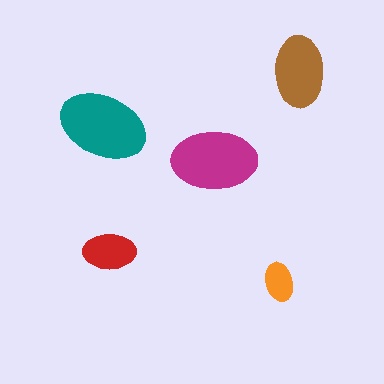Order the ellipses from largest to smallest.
the teal one, the magenta one, the brown one, the red one, the orange one.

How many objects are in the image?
There are 5 objects in the image.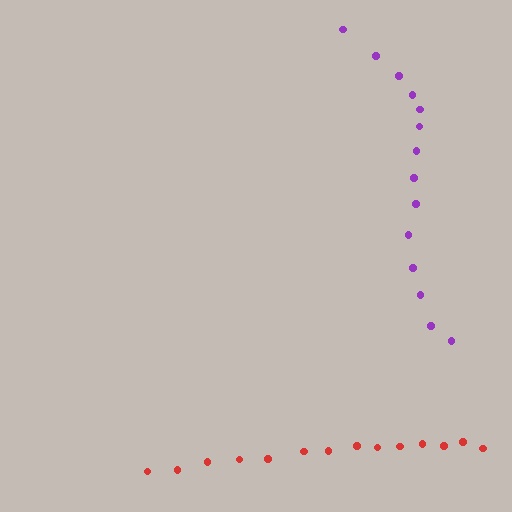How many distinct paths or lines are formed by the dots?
There are 2 distinct paths.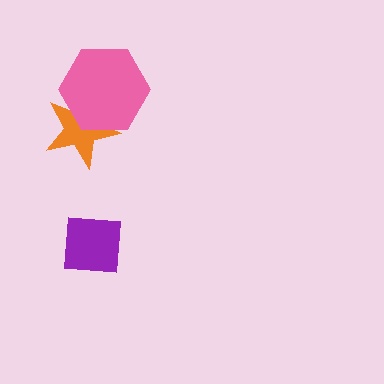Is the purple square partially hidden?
No, no other shape covers it.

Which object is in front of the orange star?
The pink hexagon is in front of the orange star.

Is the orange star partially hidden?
Yes, it is partially covered by another shape.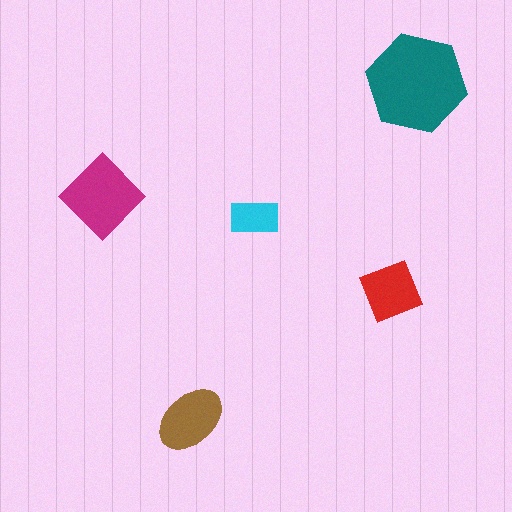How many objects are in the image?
There are 5 objects in the image.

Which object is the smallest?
The cyan rectangle.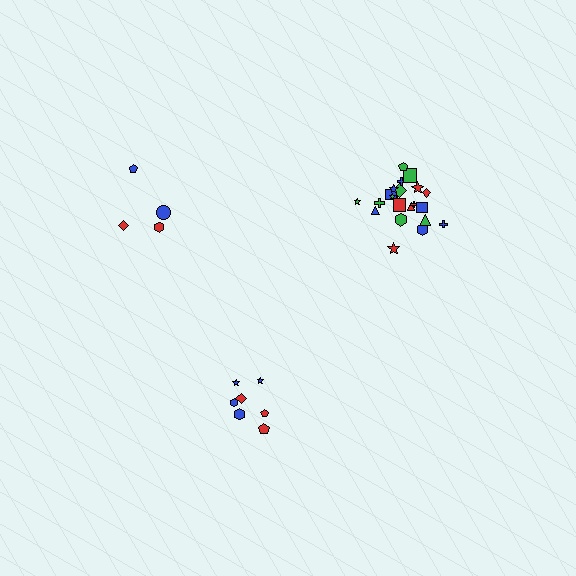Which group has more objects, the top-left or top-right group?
The top-right group.